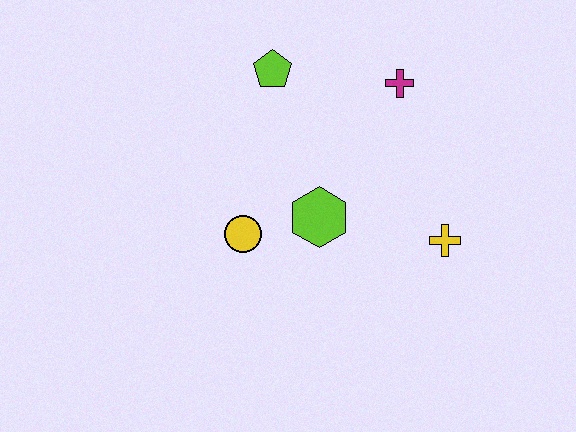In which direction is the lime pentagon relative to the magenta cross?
The lime pentagon is to the left of the magenta cross.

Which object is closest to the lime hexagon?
The yellow circle is closest to the lime hexagon.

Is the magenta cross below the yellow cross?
No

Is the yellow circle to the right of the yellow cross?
No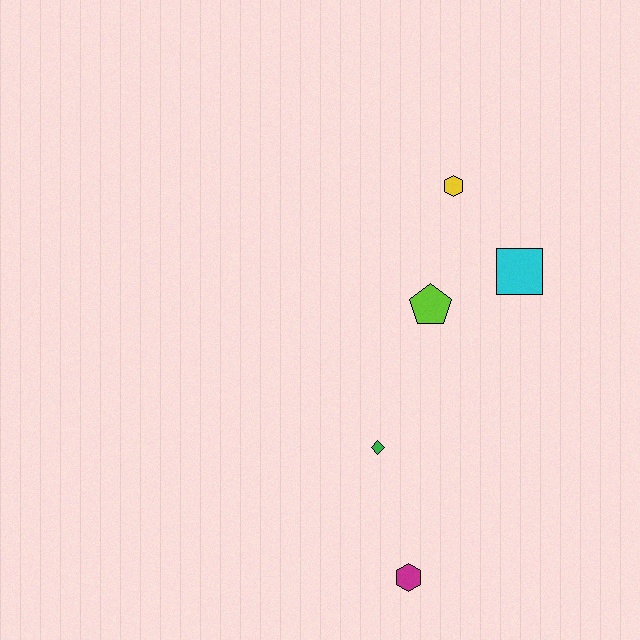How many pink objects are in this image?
There are no pink objects.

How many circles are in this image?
There are no circles.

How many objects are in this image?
There are 5 objects.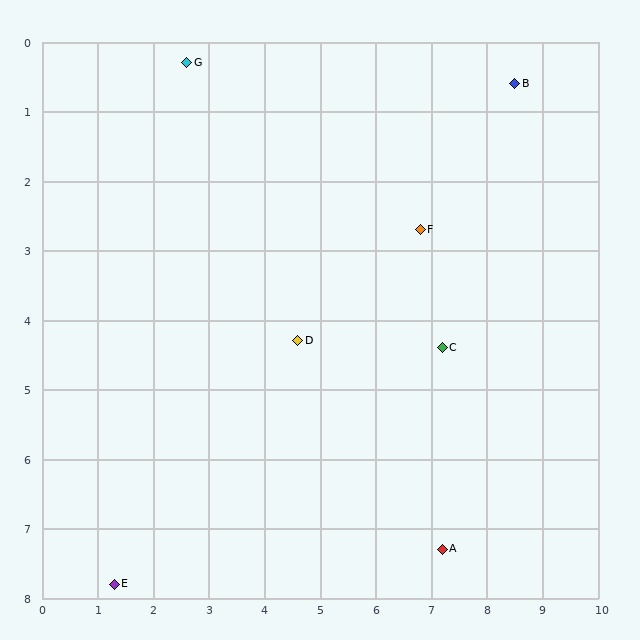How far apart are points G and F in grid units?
Points G and F are about 4.8 grid units apart.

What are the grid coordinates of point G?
Point G is at approximately (2.6, 0.3).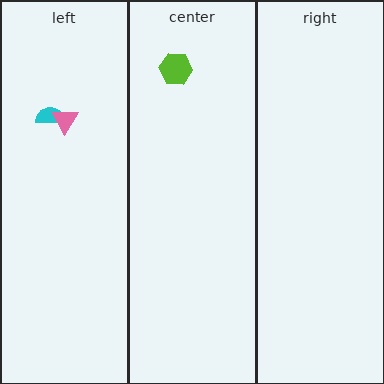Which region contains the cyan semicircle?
The left region.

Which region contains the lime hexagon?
The center region.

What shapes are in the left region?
The cyan semicircle, the pink triangle.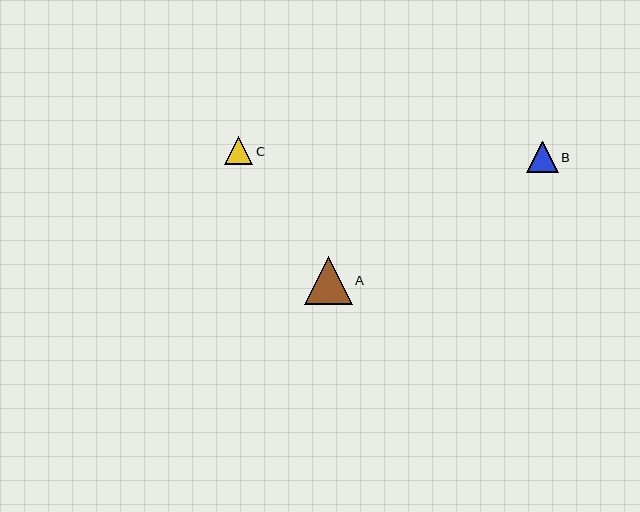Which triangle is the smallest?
Triangle C is the smallest with a size of approximately 28 pixels.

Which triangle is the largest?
Triangle A is the largest with a size of approximately 48 pixels.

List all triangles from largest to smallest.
From largest to smallest: A, B, C.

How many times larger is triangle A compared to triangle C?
Triangle A is approximately 1.7 times the size of triangle C.